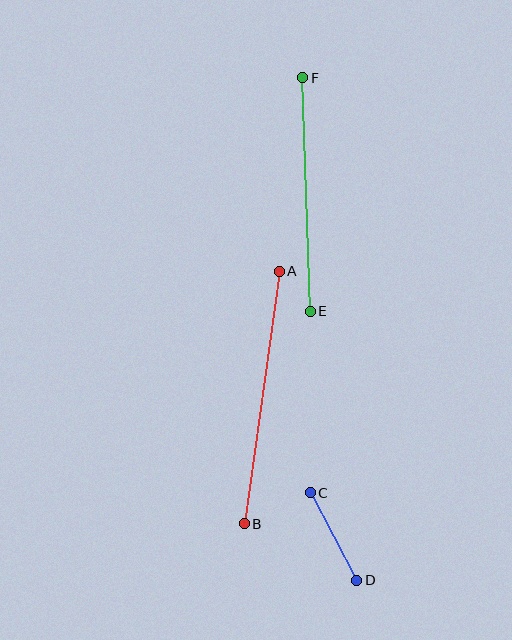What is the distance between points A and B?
The distance is approximately 255 pixels.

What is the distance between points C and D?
The distance is approximately 99 pixels.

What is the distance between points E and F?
The distance is approximately 233 pixels.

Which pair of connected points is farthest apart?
Points A and B are farthest apart.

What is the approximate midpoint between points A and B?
The midpoint is at approximately (262, 398) pixels.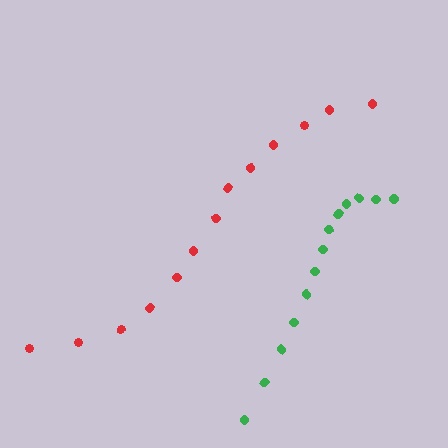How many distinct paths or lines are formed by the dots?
There are 2 distinct paths.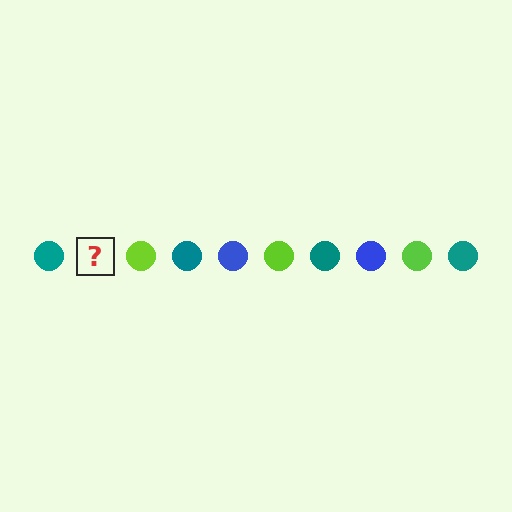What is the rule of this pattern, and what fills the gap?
The rule is that the pattern cycles through teal, blue, lime circles. The gap should be filled with a blue circle.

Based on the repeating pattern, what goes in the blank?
The blank should be a blue circle.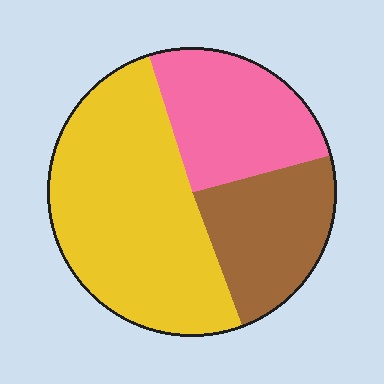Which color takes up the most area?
Yellow, at roughly 50%.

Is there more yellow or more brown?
Yellow.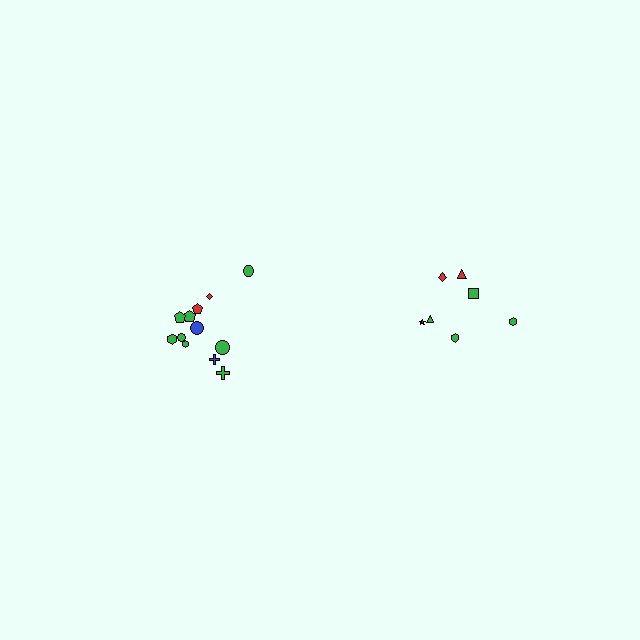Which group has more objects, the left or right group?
The left group.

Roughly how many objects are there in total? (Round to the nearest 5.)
Roughly 20 objects in total.